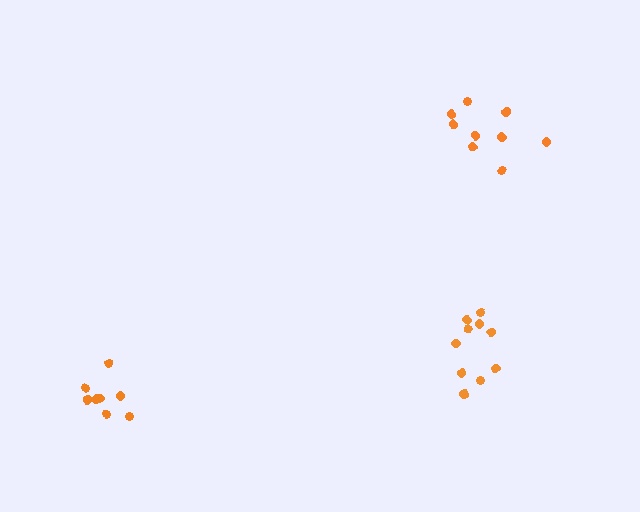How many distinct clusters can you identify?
There are 3 distinct clusters.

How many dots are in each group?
Group 1: 10 dots, Group 2: 10 dots, Group 3: 8 dots (28 total).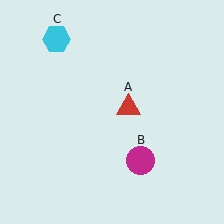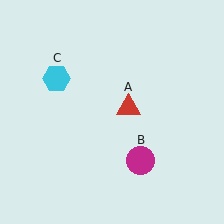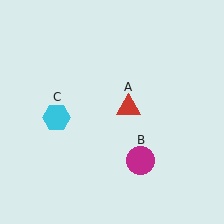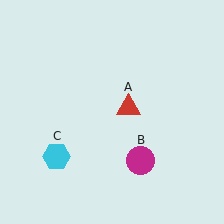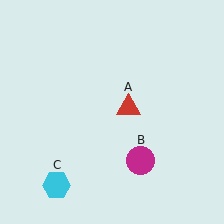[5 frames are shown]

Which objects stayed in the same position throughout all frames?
Red triangle (object A) and magenta circle (object B) remained stationary.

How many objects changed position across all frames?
1 object changed position: cyan hexagon (object C).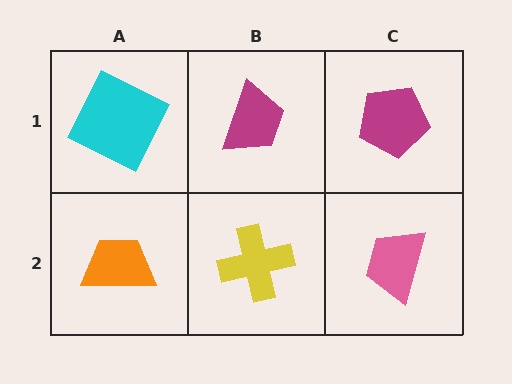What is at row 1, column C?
A magenta pentagon.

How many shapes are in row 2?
3 shapes.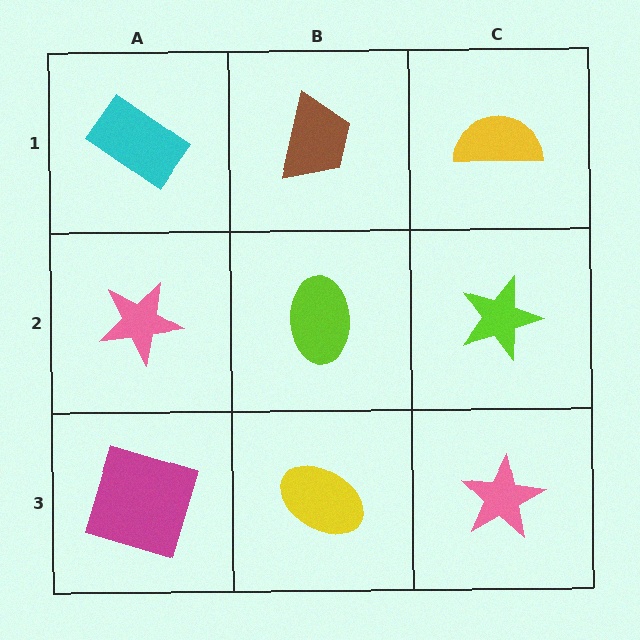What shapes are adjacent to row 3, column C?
A lime star (row 2, column C), a yellow ellipse (row 3, column B).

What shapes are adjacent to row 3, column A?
A pink star (row 2, column A), a yellow ellipse (row 3, column B).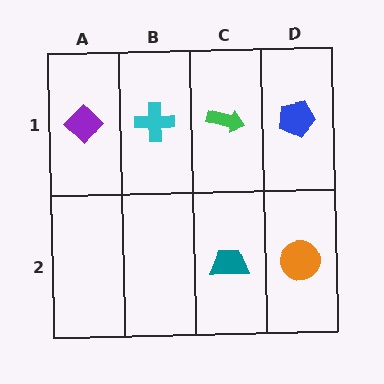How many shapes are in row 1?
4 shapes.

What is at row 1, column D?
A blue pentagon.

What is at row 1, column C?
A green arrow.